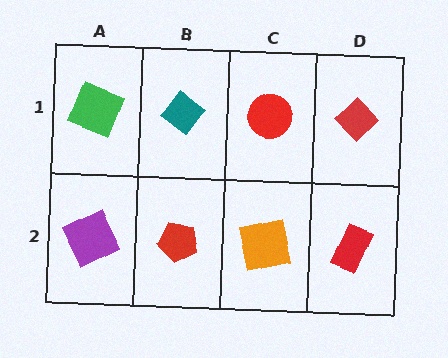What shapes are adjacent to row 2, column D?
A red diamond (row 1, column D), an orange square (row 2, column C).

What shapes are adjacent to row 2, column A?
A green square (row 1, column A), a red pentagon (row 2, column B).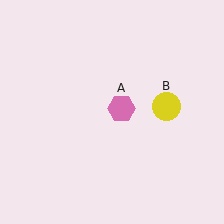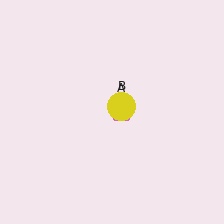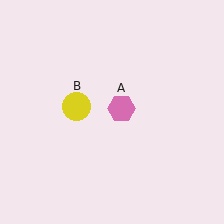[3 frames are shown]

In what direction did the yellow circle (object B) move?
The yellow circle (object B) moved left.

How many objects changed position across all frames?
1 object changed position: yellow circle (object B).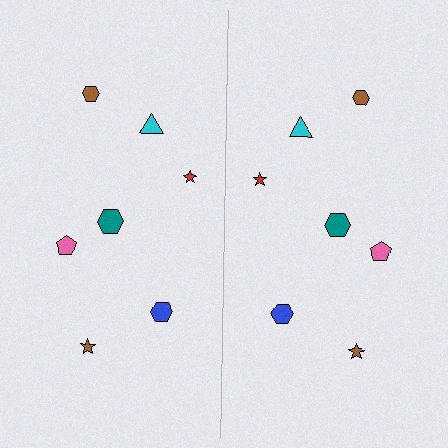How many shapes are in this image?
There are 14 shapes in this image.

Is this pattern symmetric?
Yes, this pattern has bilateral (reflection) symmetry.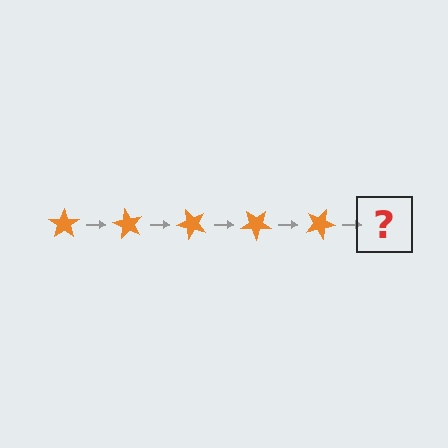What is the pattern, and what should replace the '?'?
The pattern is that the star rotates 60 degrees each step. The '?' should be an orange star rotated 300 degrees.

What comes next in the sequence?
The next element should be an orange star rotated 300 degrees.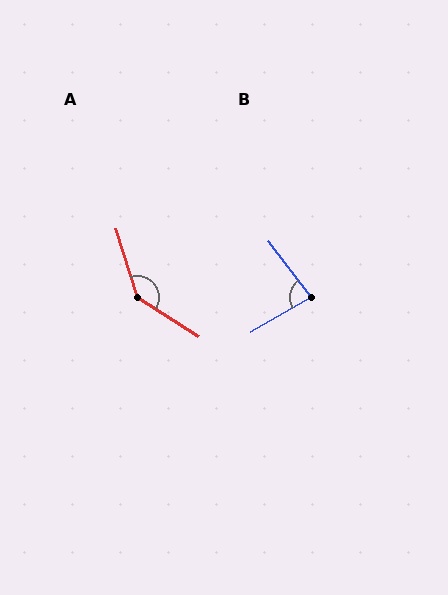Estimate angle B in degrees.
Approximately 83 degrees.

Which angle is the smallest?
B, at approximately 83 degrees.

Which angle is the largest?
A, at approximately 140 degrees.